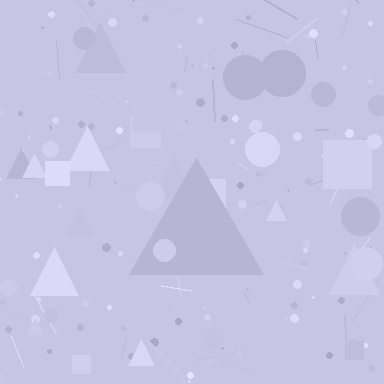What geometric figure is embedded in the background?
A triangle is embedded in the background.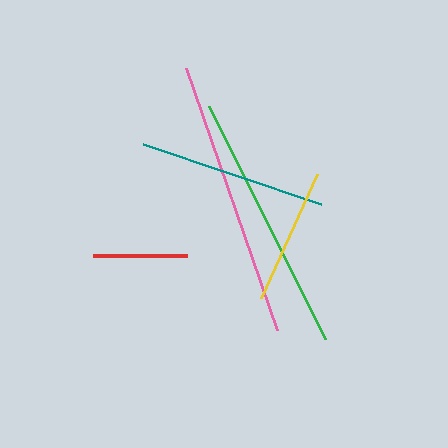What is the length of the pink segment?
The pink segment is approximately 277 pixels long.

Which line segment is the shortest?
The red line is the shortest at approximately 93 pixels.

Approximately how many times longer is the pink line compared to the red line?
The pink line is approximately 3.0 times the length of the red line.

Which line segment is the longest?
The pink line is the longest at approximately 277 pixels.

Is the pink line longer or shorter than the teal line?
The pink line is longer than the teal line.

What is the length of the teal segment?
The teal segment is approximately 188 pixels long.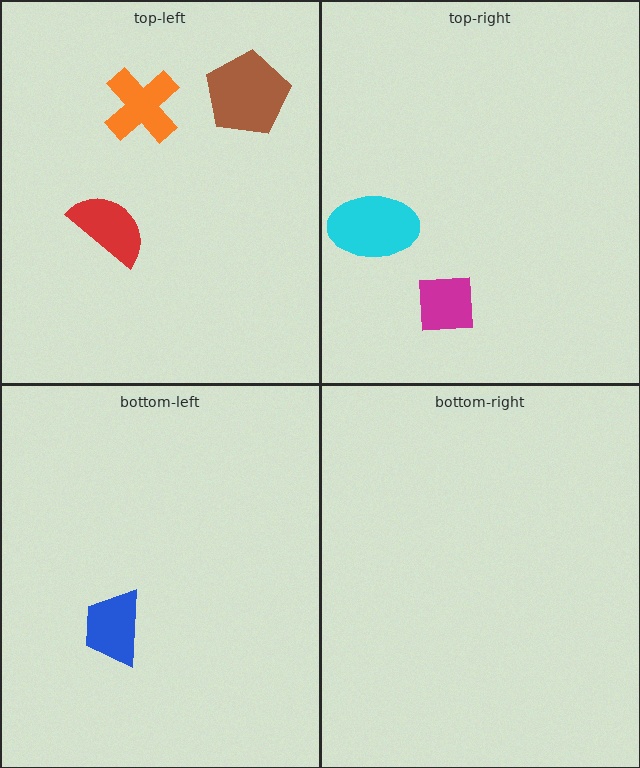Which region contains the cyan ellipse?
The top-right region.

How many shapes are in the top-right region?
2.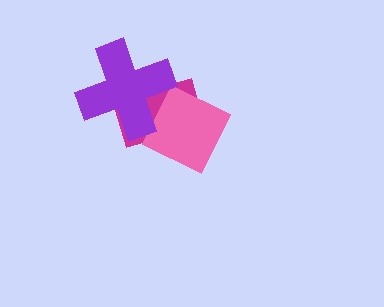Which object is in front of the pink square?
The purple cross is in front of the pink square.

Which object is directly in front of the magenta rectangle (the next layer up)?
The pink square is directly in front of the magenta rectangle.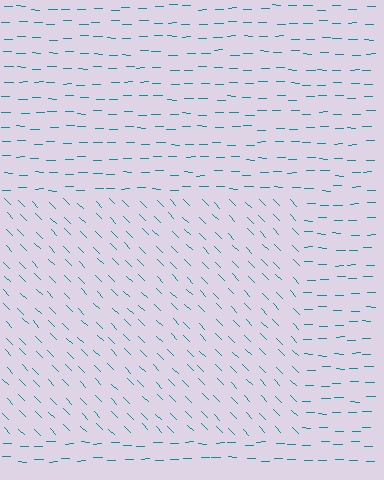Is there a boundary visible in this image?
Yes, there is a texture boundary formed by a change in line orientation.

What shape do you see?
I see a rectangle.